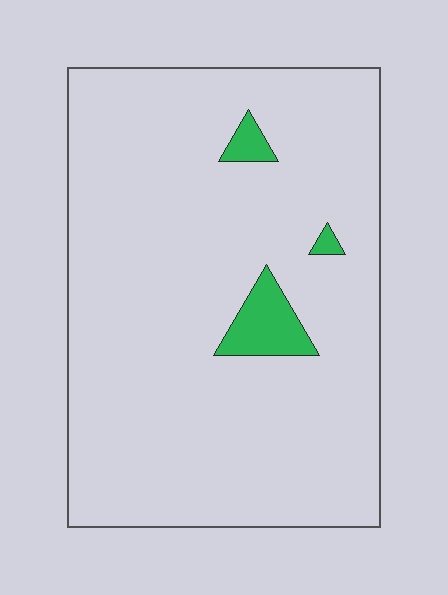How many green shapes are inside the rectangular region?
3.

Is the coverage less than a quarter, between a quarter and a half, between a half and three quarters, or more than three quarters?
Less than a quarter.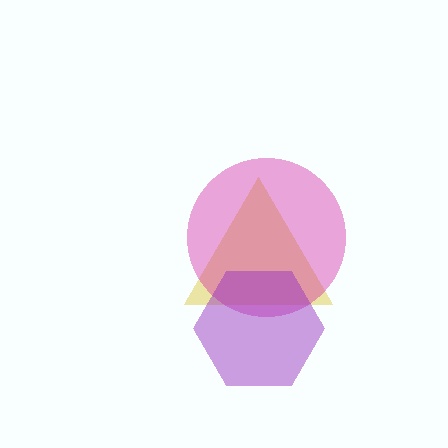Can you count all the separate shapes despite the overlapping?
Yes, there are 3 separate shapes.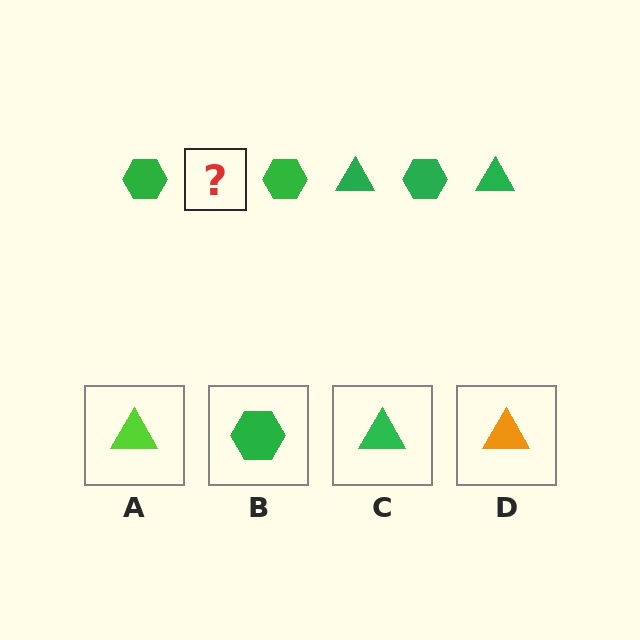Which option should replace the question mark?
Option C.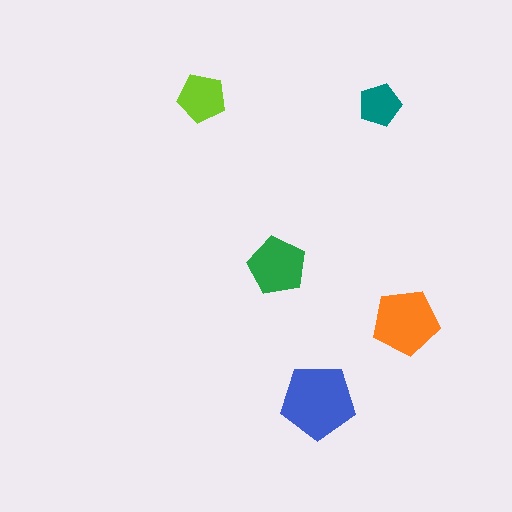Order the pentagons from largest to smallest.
the blue one, the orange one, the green one, the lime one, the teal one.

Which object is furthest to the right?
The orange pentagon is rightmost.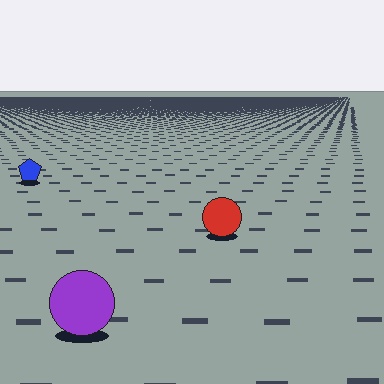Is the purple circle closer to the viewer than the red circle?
Yes. The purple circle is closer — you can tell from the texture gradient: the ground texture is coarser near it.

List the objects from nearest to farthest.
From nearest to farthest: the purple circle, the red circle, the blue pentagon.